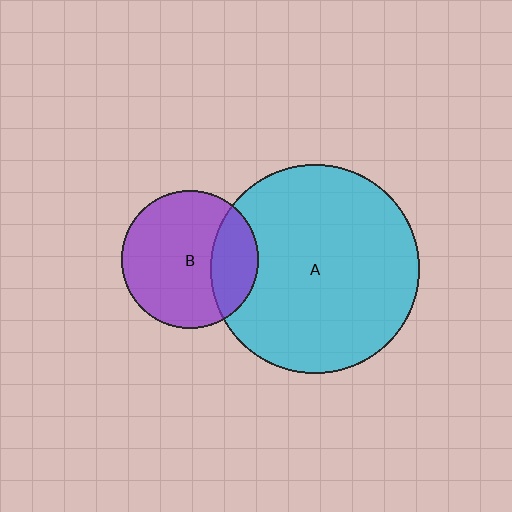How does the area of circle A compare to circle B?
Approximately 2.3 times.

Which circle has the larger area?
Circle A (cyan).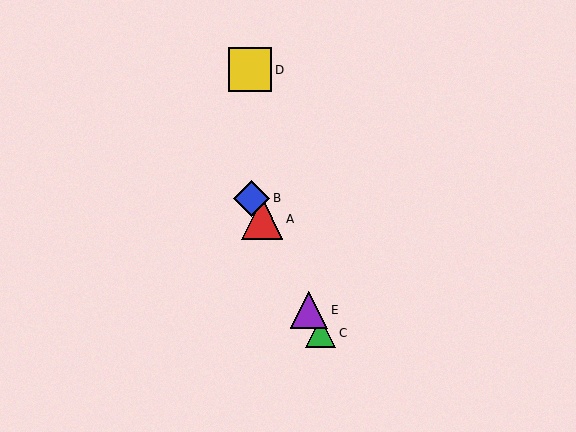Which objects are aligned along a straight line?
Objects A, B, C, E are aligned along a straight line.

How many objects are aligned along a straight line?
4 objects (A, B, C, E) are aligned along a straight line.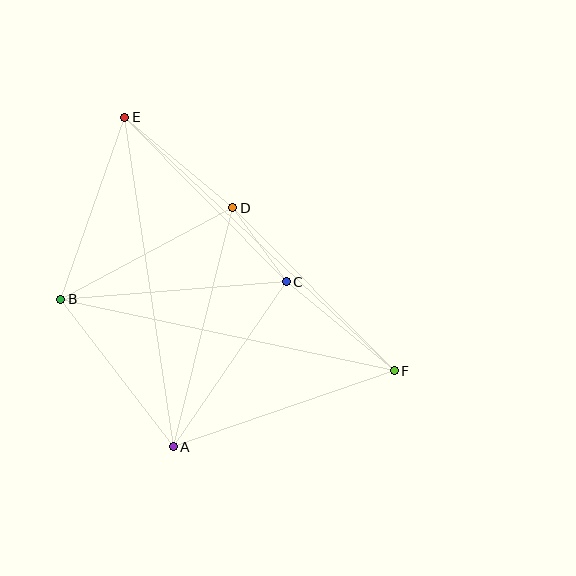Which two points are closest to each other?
Points C and D are closest to each other.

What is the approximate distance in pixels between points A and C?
The distance between A and C is approximately 200 pixels.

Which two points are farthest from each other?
Points E and F are farthest from each other.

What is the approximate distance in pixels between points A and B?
The distance between A and B is approximately 185 pixels.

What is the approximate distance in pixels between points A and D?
The distance between A and D is approximately 246 pixels.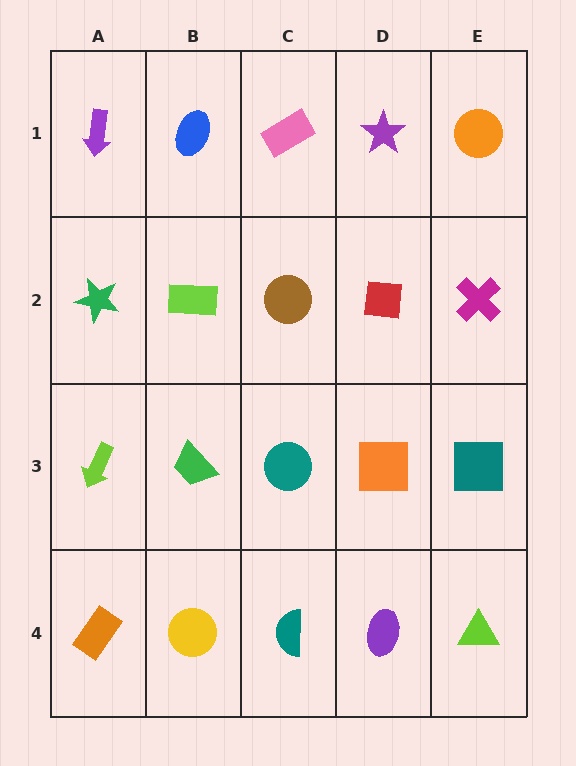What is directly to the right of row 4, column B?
A teal semicircle.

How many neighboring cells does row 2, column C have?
4.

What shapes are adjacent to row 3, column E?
A magenta cross (row 2, column E), a lime triangle (row 4, column E), an orange square (row 3, column D).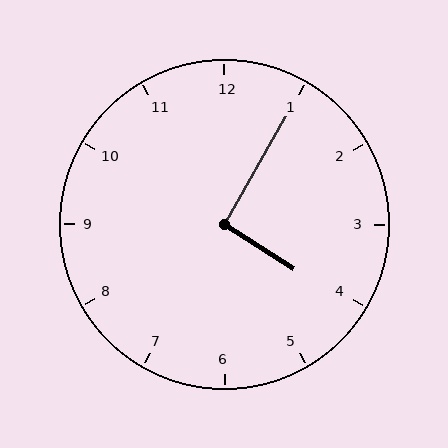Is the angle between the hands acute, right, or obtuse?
It is right.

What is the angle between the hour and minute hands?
Approximately 92 degrees.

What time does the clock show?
4:05.